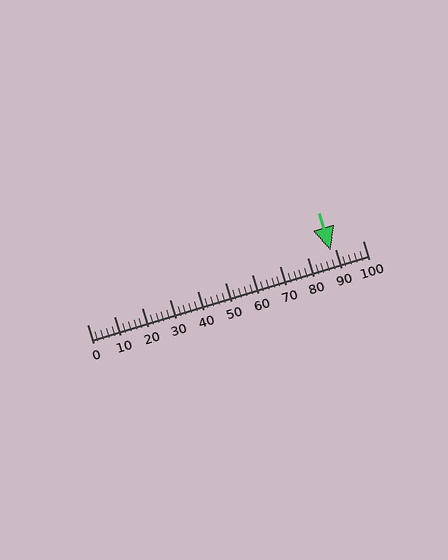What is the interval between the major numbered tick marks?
The major tick marks are spaced 10 units apart.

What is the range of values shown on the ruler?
The ruler shows values from 0 to 100.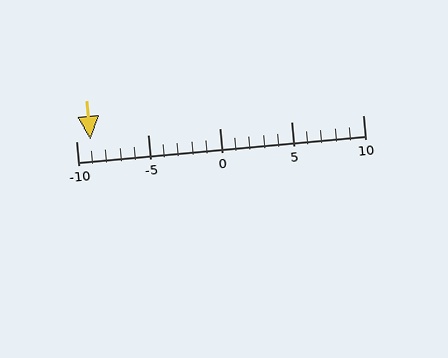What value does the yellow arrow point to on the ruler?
The yellow arrow points to approximately -9.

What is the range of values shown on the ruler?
The ruler shows values from -10 to 10.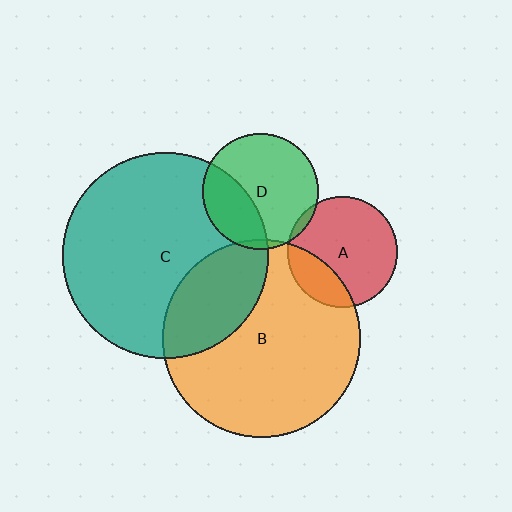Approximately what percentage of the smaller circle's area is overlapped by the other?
Approximately 5%.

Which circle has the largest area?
Circle C (teal).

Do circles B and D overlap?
Yes.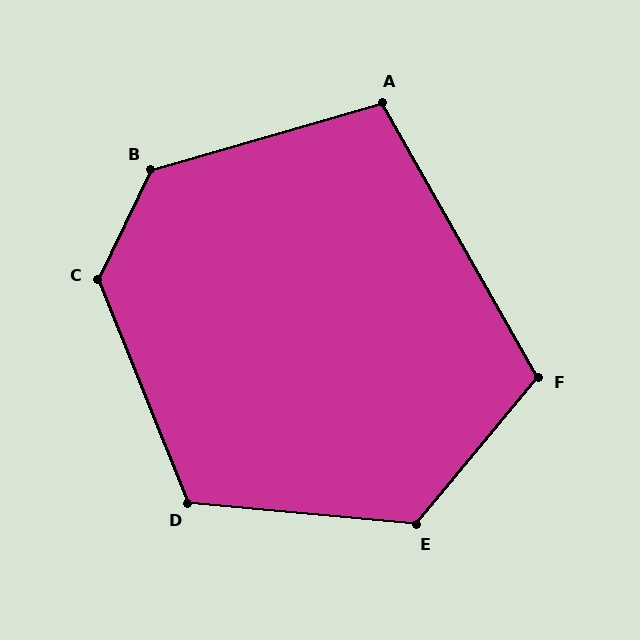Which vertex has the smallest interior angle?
A, at approximately 103 degrees.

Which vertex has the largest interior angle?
C, at approximately 132 degrees.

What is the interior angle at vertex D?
Approximately 117 degrees (obtuse).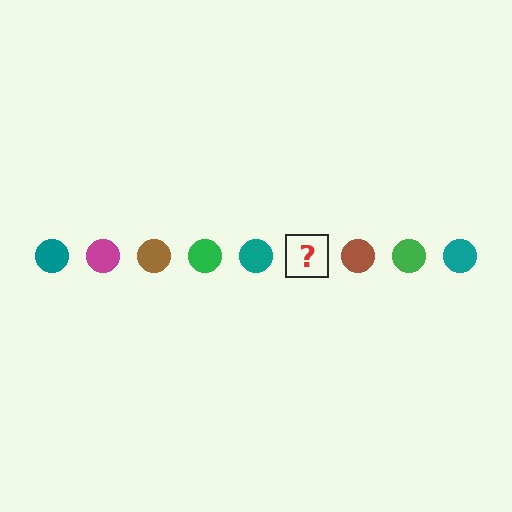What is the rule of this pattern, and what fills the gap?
The rule is that the pattern cycles through teal, magenta, brown, green circles. The gap should be filled with a magenta circle.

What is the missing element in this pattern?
The missing element is a magenta circle.